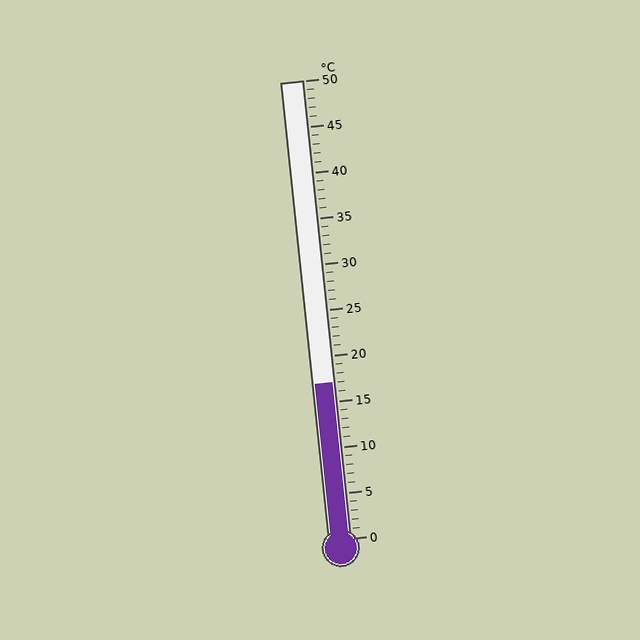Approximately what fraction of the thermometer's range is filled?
The thermometer is filled to approximately 35% of its range.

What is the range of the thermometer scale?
The thermometer scale ranges from 0°C to 50°C.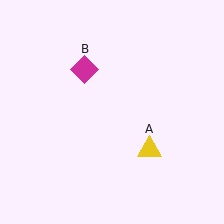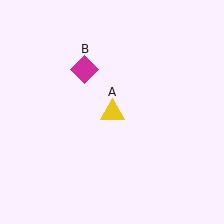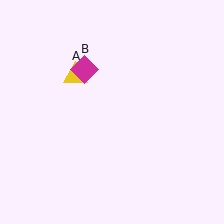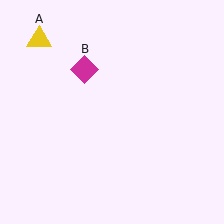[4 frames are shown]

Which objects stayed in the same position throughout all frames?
Magenta diamond (object B) remained stationary.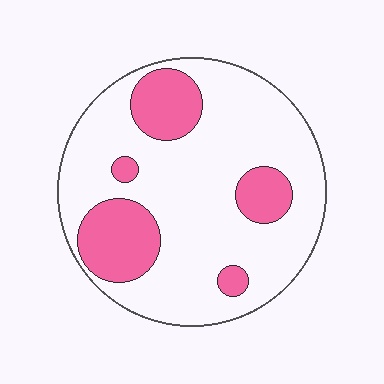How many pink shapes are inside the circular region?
5.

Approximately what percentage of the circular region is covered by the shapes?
Approximately 25%.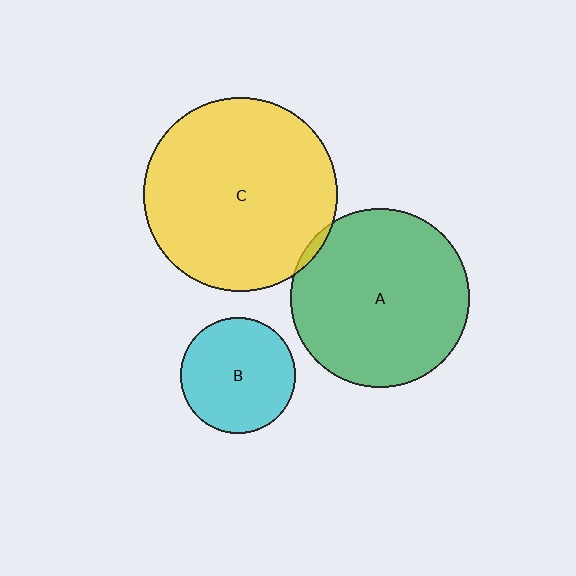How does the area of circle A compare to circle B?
Approximately 2.4 times.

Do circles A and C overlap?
Yes.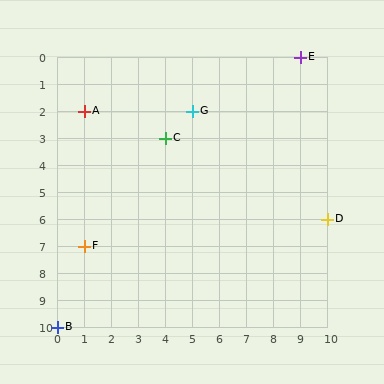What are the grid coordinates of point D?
Point D is at grid coordinates (10, 6).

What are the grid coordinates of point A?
Point A is at grid coordinates (1, 2).